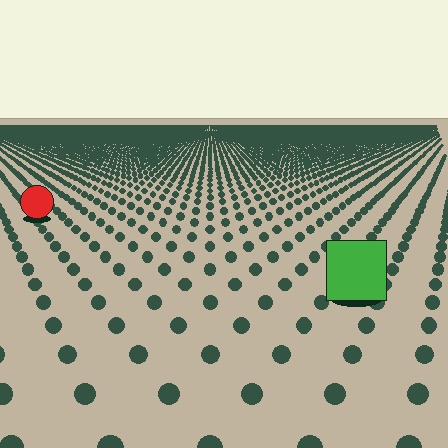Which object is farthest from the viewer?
The red circle is farthest from the viewer. It appears smaller and the ground texture around it is denser.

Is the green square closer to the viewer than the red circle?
Yes. The green square is closer — you can tell from the texture gradient: the ground texture is coarser near it.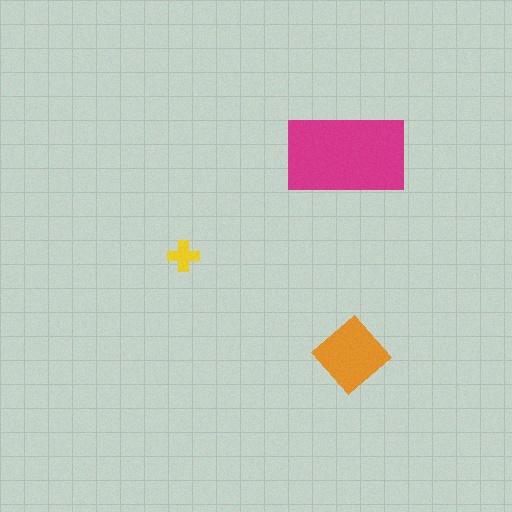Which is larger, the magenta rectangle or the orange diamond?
The magenta rectangle.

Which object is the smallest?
The yellow cross.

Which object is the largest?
The magenta rectangle.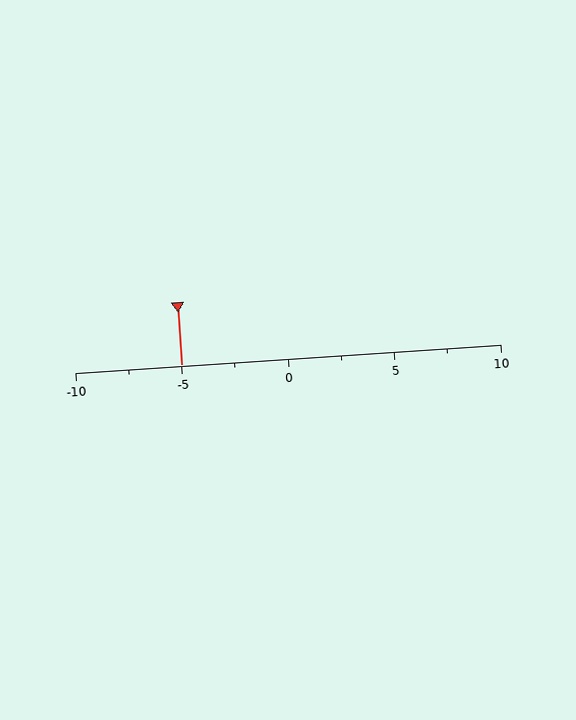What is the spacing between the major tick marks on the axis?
The major ticks are spaced 5 apart.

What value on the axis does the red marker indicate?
The marker indicates approximately -5.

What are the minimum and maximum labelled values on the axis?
The axis runs from -10 to 10.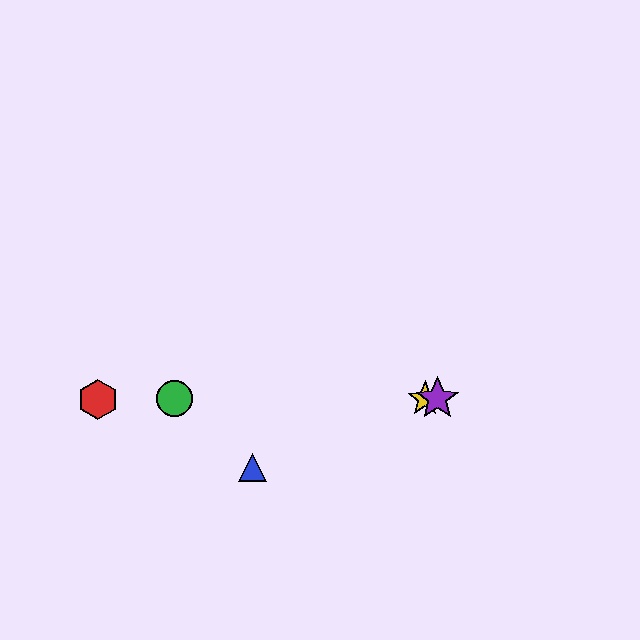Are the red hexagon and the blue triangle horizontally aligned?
No, the red hexagon is at y≈400 and the blue triangle is at y≈467.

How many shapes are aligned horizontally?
4 shapes (the red hexagon, the green circle, the yellow star, the purple star) are aligned horizontally.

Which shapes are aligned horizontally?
The red hexagon, the green circle, the yellow star, the purple star are aligned horizontally.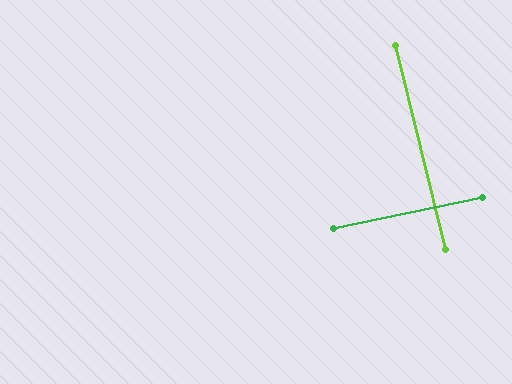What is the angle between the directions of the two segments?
Approximately 88 degrees.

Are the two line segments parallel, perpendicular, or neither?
Perpendicular — they meet at approximately 88°.